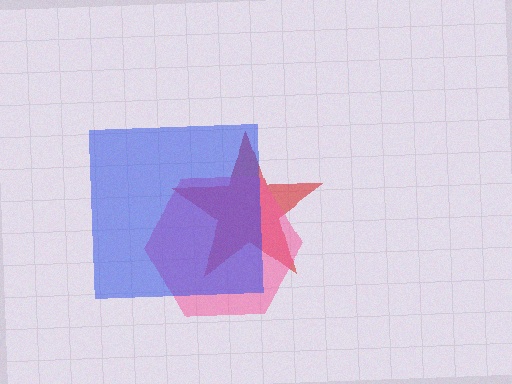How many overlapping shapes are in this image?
There are 3 overlapping shapes in the image.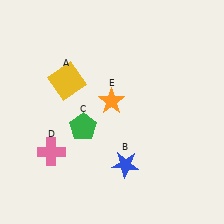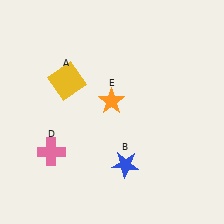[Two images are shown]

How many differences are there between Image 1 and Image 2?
There is 1 difference between the two images.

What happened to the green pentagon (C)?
The green pentagon (C) was removed in Image 2. It was in the bottom-left area of Image 1.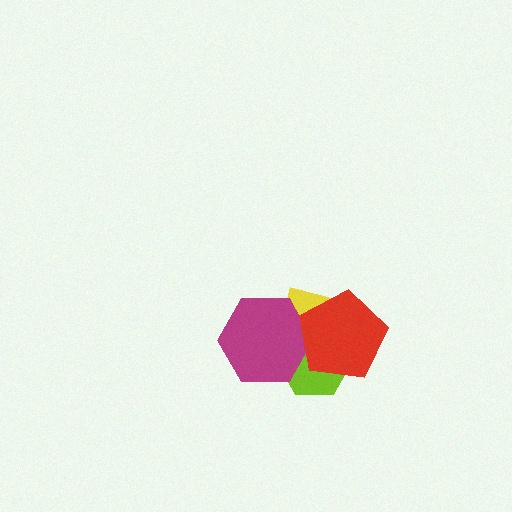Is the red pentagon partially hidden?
No, no other shape covers it.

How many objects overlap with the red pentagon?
3 objects overlap with the red pentagon.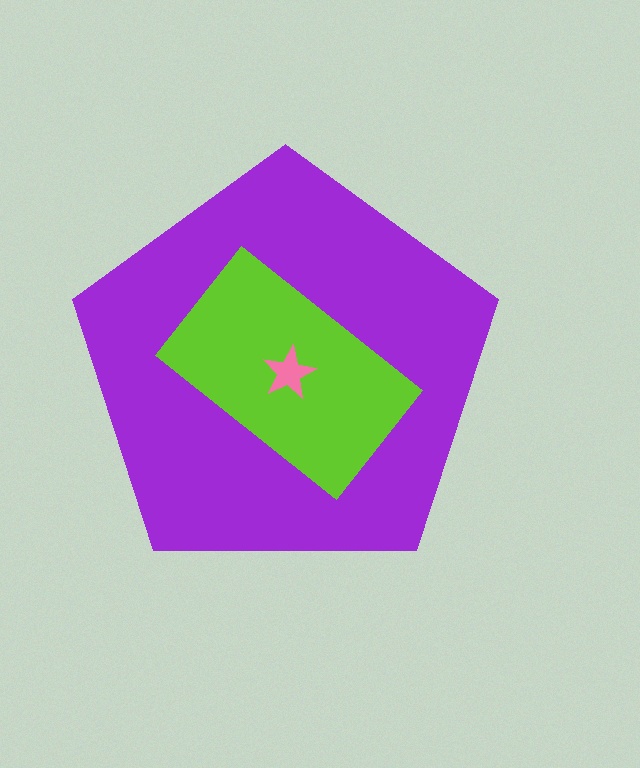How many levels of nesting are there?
3.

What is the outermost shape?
The purple pentagon.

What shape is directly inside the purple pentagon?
The lime rectangle.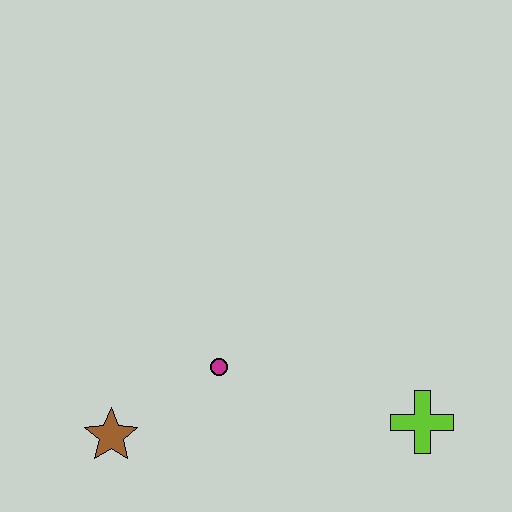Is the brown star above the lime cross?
No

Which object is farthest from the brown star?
The lime cross is farthest from the brown star.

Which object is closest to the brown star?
The magenta circle is closest to the brown star.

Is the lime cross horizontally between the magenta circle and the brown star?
No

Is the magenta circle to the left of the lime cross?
Yes